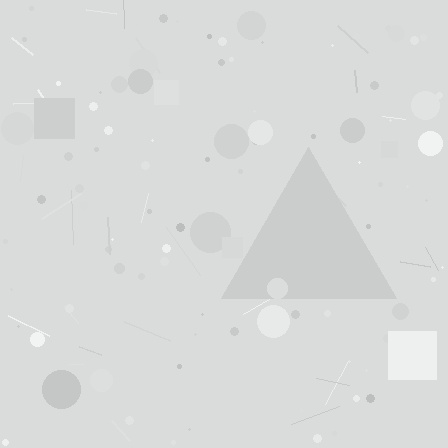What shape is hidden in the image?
A triangle is hidden in the image.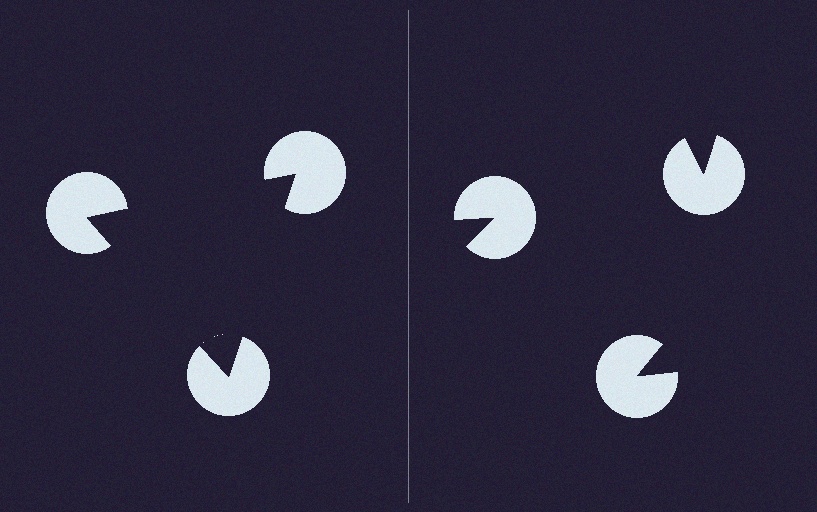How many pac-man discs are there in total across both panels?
6 — 3 on each side.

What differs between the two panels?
The pac-man discs are positioned identically on both sides; only the wedge orientations differ. On the left they align to a triangle; on the right they are misaligned.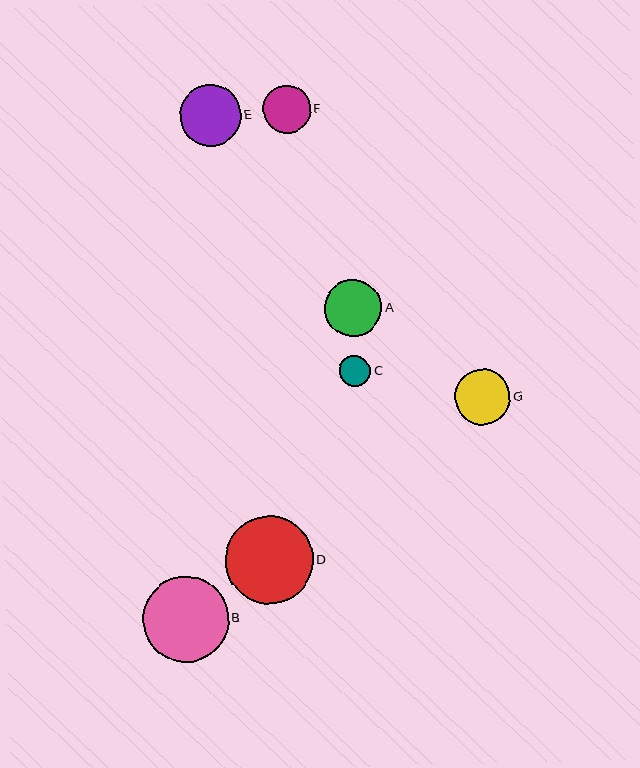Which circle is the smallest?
Circle C is the smallest with a size of approximately 31 pixels.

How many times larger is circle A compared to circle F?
Circle A is approximately 1.2 times the size of circle F.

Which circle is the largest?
Circle D is the largest with a size of approximately 88 pixels.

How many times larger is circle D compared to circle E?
Circle D is approximately 1.4 times the size of circle E.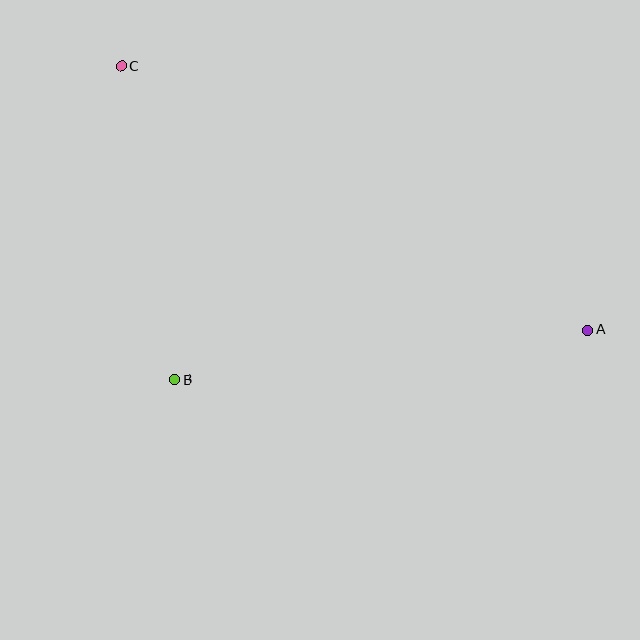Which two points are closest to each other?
Points B and C are closest to each other.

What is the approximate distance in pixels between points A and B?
The distance between A and B is approximately 416 pixels.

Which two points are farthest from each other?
Points A and C are farthest from each other.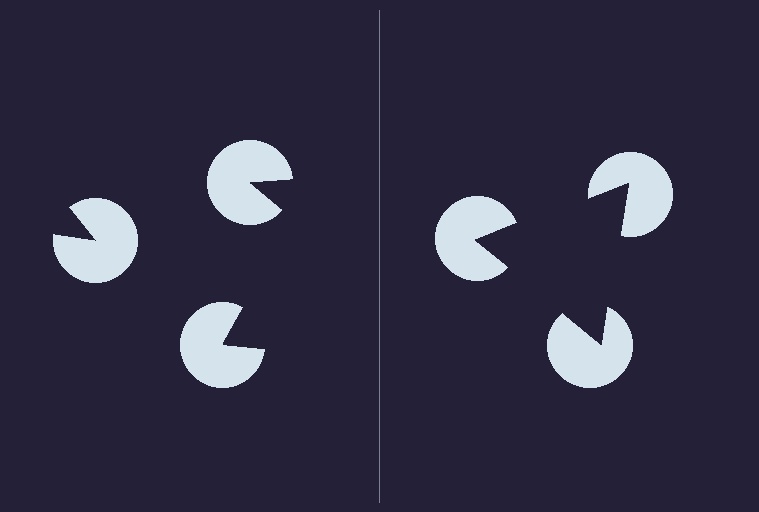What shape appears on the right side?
An illusory triangle.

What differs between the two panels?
The pac-man discs are positioned identically on both sides; only the wedge orientations differ. On the right they align to a triangle; on the left they are misaligned.